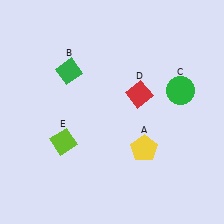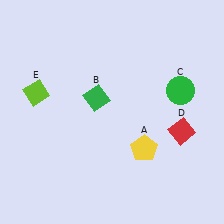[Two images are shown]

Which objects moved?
The objects that moved are: the green diamond (B), the red diamond (D), the lime diamond (E).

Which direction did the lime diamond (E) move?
The lime diamond (E) moved up.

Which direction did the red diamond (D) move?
The red diamond (D) moved right.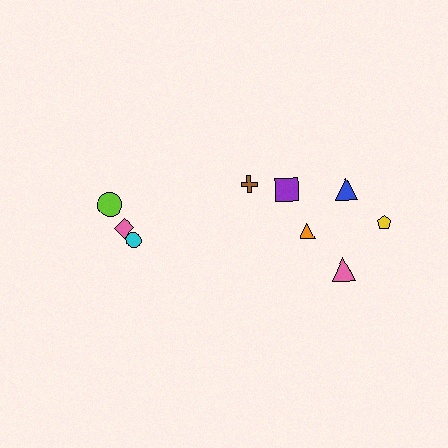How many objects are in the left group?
There are 3 objects.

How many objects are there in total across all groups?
There are 9 objects.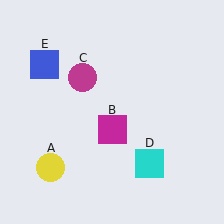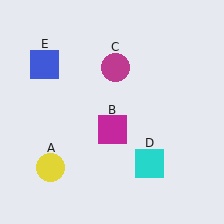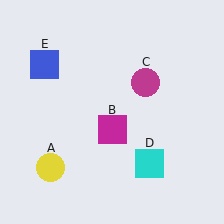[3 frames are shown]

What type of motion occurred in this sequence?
The magenta circle (object C) rotated clockwise around the center of the scene.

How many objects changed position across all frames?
1 object changed position: magenta circle (object C).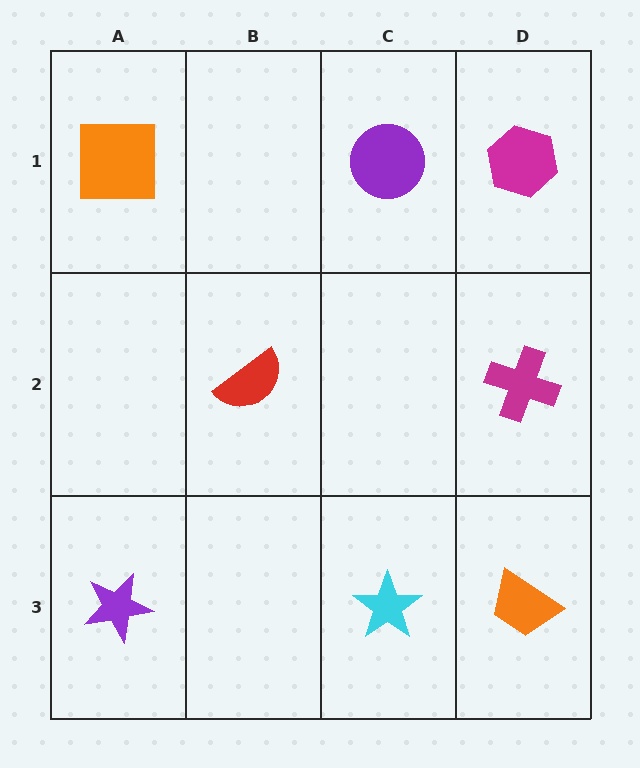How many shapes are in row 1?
3 shapes.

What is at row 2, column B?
A red semicircle.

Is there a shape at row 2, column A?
No, that cell is empty.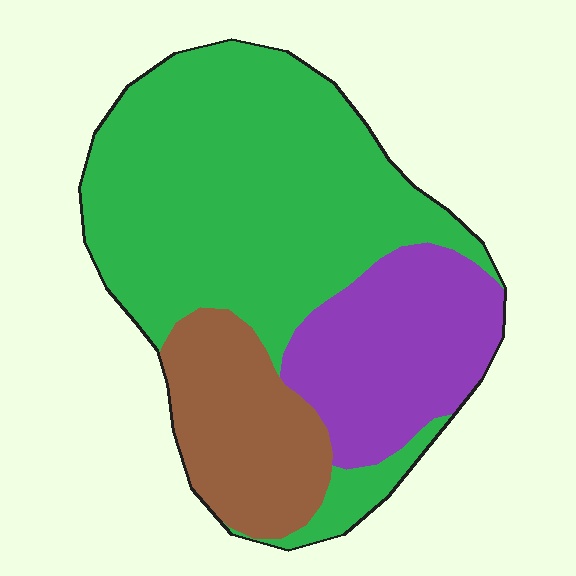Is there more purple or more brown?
Purple.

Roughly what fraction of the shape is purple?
Purple covers 23% of the shape.